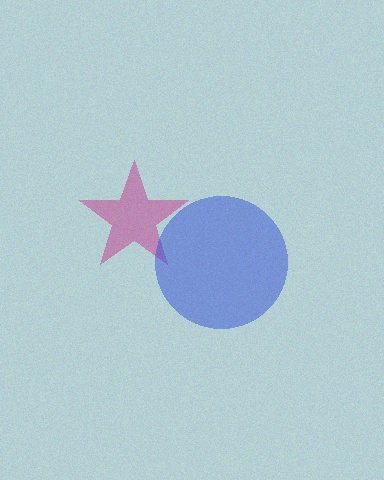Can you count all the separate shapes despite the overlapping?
Yes, there are 2 separate shapes.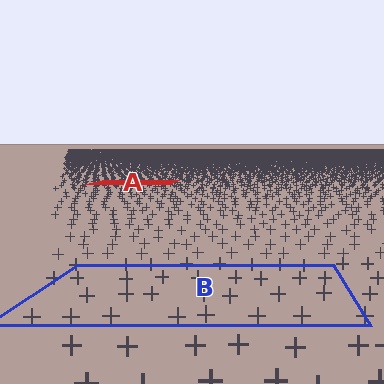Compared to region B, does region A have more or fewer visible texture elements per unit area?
Region A has more texture elements per unit area — they are packed more densely because it is farther away.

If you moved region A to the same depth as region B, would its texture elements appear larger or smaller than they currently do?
They would appear larger. At a closer depth, the same texture elements are projected at a bigger on-screen size.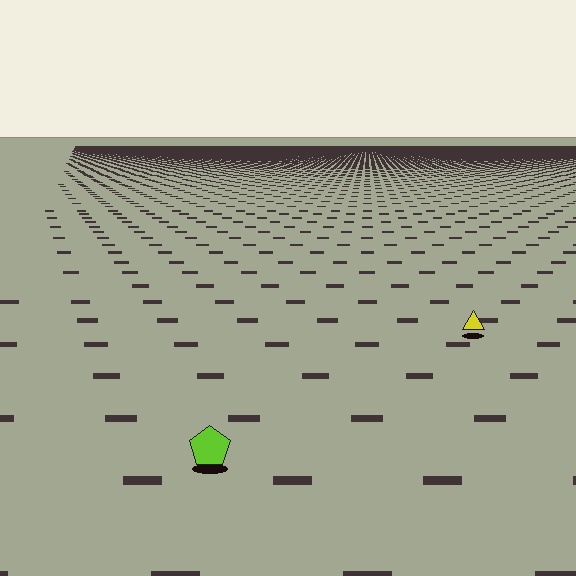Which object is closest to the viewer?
The lime pentagon is closest. The texture marks near it are larger and more spread out.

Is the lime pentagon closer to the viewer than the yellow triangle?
Yes. The lime pentagon is closer — you can tell from the texture gradient: the ground texture is coarser near it.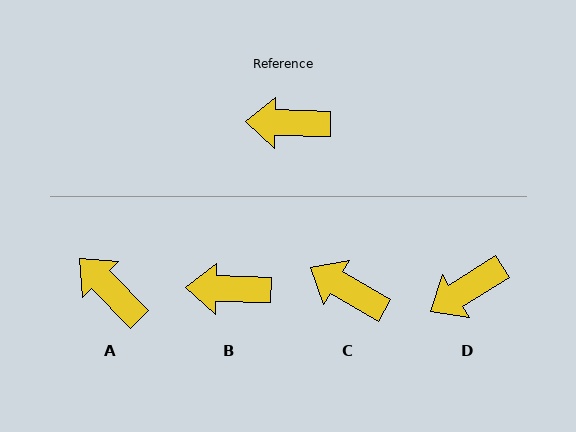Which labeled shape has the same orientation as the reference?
B.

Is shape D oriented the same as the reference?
No, it is off by about 34 degrees.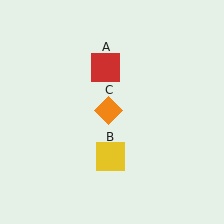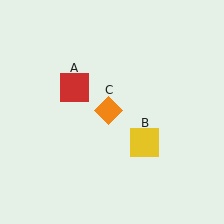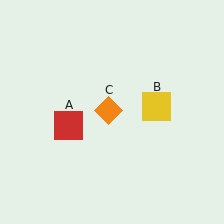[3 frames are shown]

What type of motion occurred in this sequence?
The red square (object A), yellow square (object B) rotated counterclockwise around the center of the scene.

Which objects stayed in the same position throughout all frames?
Orange diamond (object C) remained stationary.